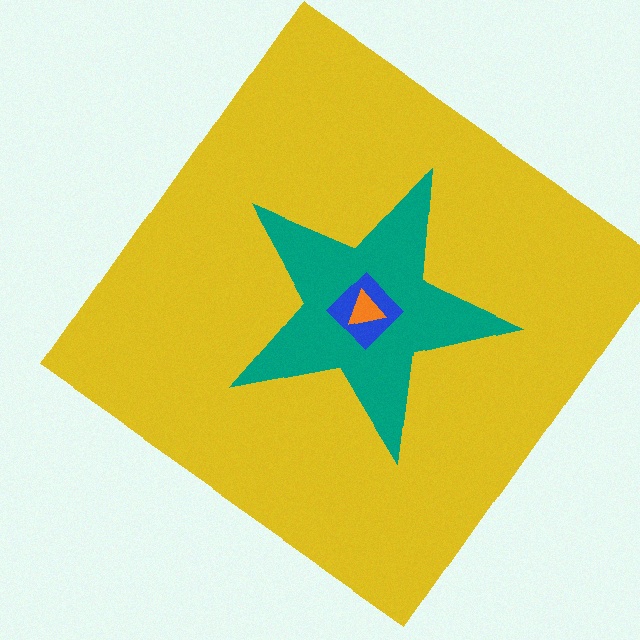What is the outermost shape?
The yellow diamond.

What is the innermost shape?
The orange triangle.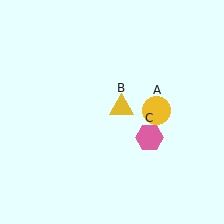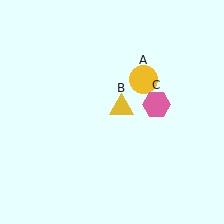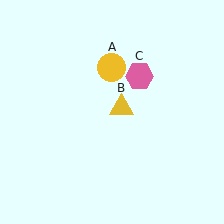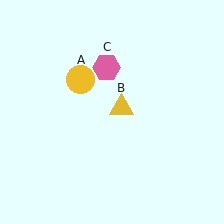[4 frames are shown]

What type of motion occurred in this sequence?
The yellow circle (object A), pink hexagon (object C) rotated counterclockwise around the center of the scene.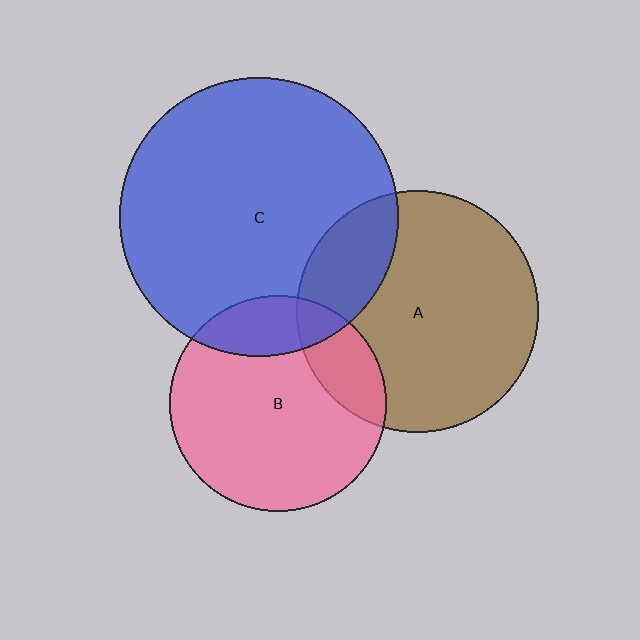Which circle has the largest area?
Circle C (blue).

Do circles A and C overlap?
Yes.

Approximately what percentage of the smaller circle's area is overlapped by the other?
Approximately 20%.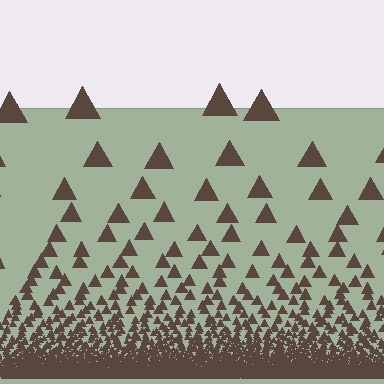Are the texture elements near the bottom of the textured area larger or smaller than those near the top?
Smaller. The gradient is inverted — elements near the bottom are smaller and denser.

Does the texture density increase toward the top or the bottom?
Density increases toward the bottom.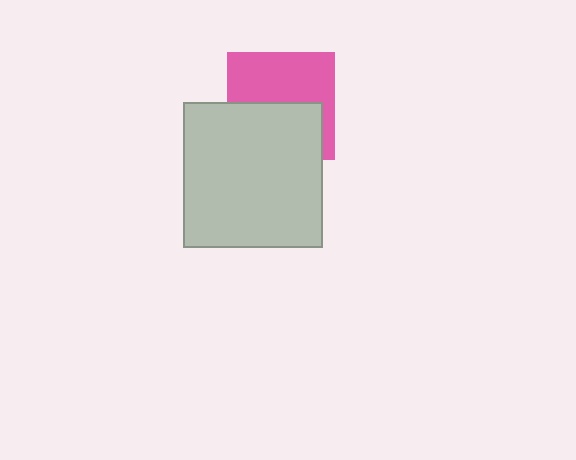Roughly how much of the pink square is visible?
About half of it is visible (roughly 52%).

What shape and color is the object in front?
The object in front is a light gray rectangle.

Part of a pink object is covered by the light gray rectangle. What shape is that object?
It is a square.